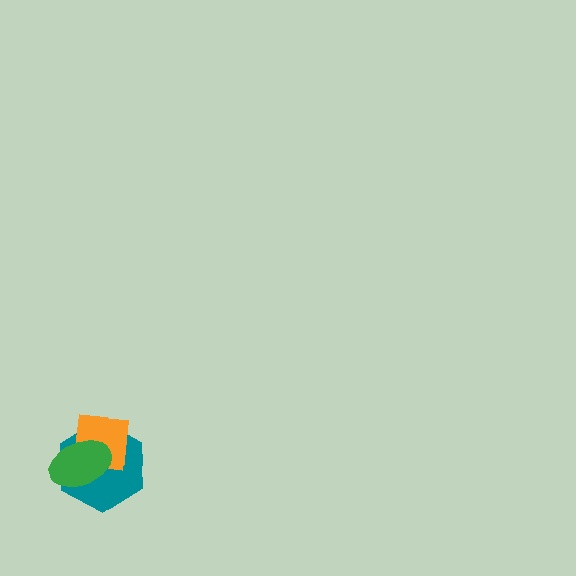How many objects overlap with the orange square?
2 objects overlap with the orange square.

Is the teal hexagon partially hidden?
Yes, it is partially covered by another shape.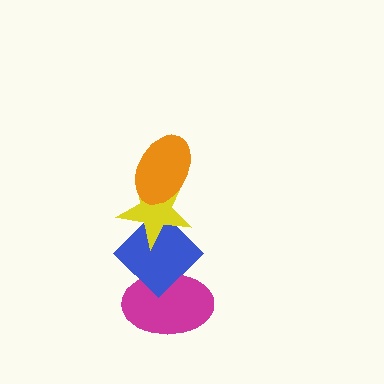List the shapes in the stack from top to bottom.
From top to bottom: the orange ellipse, the yellow star, the blue diamond, the magenta ellipse.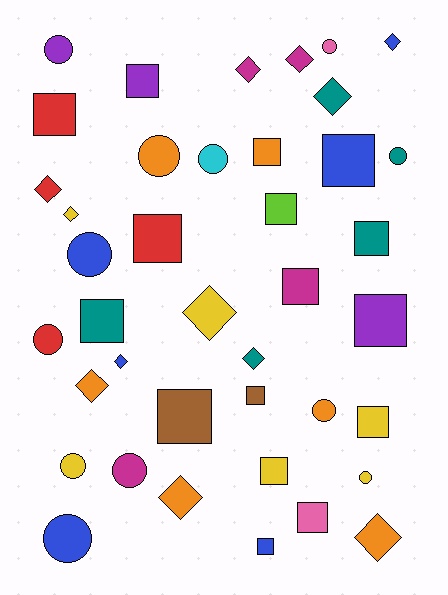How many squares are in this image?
There are 16 squares.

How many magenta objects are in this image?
There are 4 magenta objects.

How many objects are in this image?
There are 40 objects.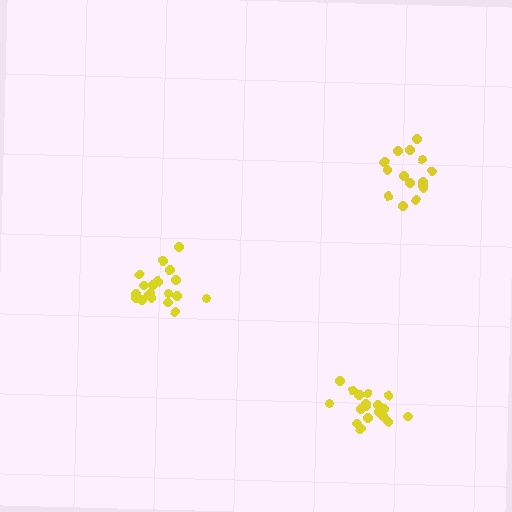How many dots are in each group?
Group 1: 18 dots, Group 2: 15 dots, Group 3: 19 dots (52 total).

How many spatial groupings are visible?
There are 3 spatial groupings.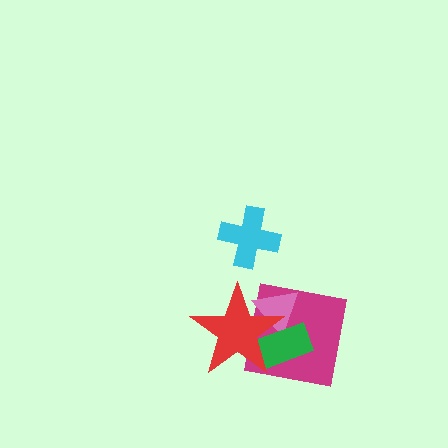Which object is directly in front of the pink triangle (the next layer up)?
The green rectangle is directly in front of the pink triangle.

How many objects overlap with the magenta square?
3 objects overlap with the magenta square.